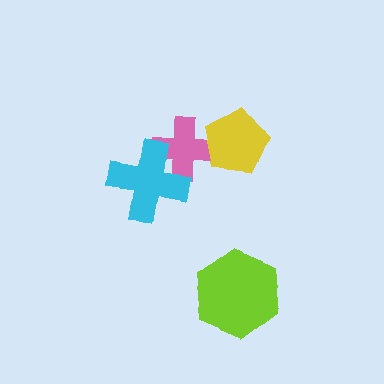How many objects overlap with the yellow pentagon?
1 object overlaps with the yellow pentagon.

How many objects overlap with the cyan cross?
1 object overlaps with the cyan cross.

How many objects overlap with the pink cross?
2 objects overlap with the pink cross.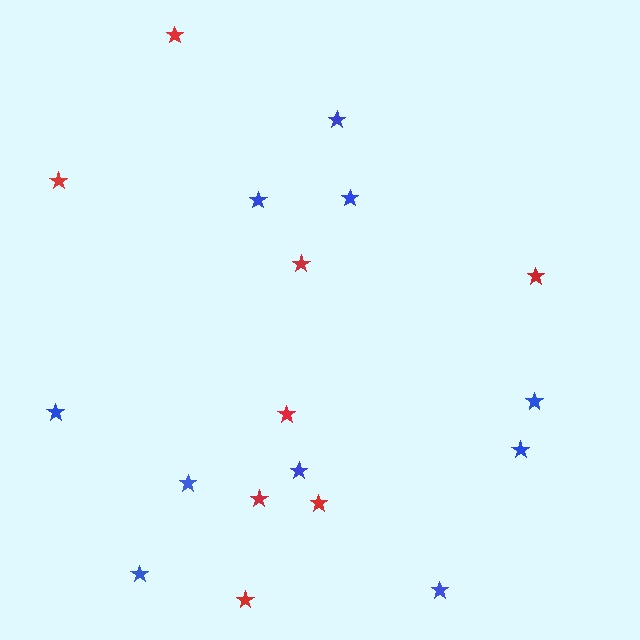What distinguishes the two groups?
There are 2 groups: one group of red stars (8) and one group of blue stars (10).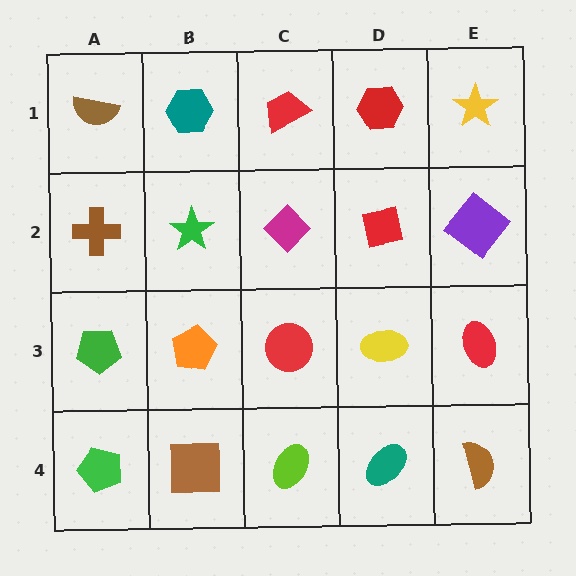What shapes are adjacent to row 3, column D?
A red square (row 2, column D), a teal ellipse (row 4, column D), a red circle (row 3, column C), a red ellipse (row 3, column E).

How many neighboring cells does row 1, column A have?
2.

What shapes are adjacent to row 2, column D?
A red hexagon (row 1, column D), a yellow ellipse (row 3, column D), a magenta diamond (row 2, column C), a purple diamond (row 2, column E).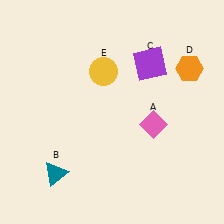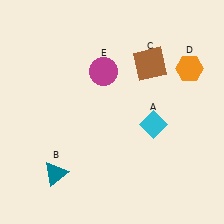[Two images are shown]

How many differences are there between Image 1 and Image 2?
There are 3 differences between the two images.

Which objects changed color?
A changed from pink to cyan. C changed from purple to brown. E changed from yellow to magenta.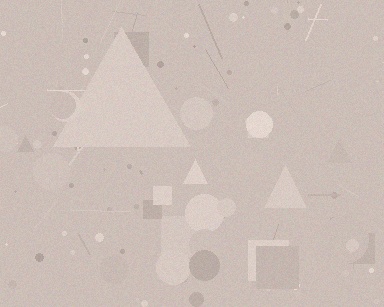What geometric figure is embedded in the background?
A triangle is embedded in the background.